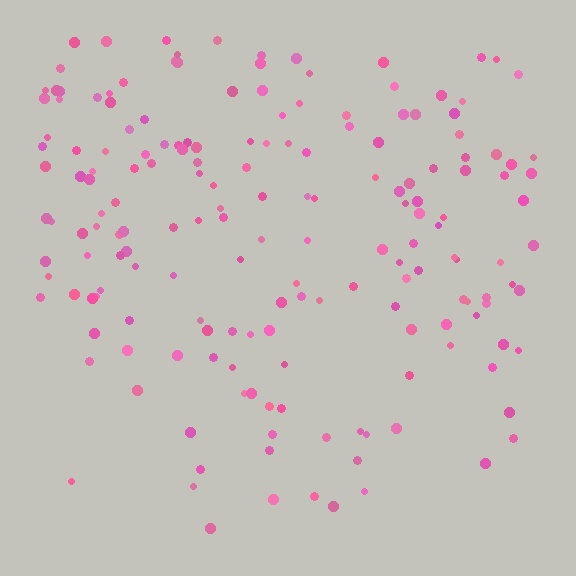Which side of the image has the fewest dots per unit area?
The bottom.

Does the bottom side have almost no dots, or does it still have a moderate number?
Still a moderate number, just noticeably fewer than the top.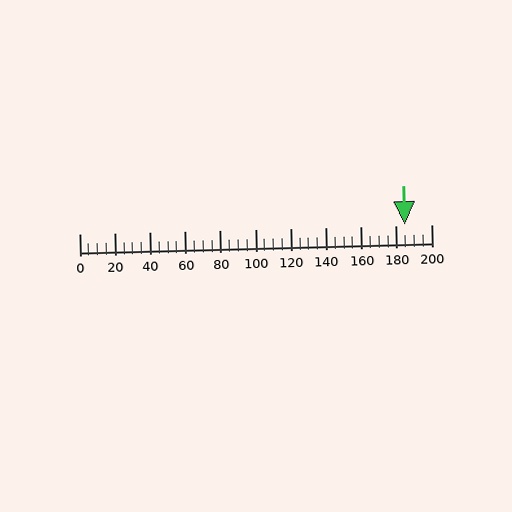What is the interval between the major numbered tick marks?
The major tick marks are spaced 20 units apart.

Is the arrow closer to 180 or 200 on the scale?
The arrow is closer to 180.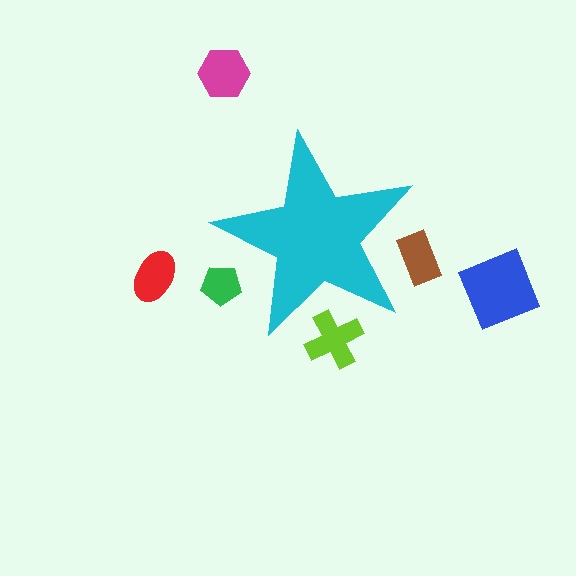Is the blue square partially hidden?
No, the blue square is fully visible.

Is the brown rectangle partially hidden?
Yes, the brown rectangle is partially hidden behind the cyan star.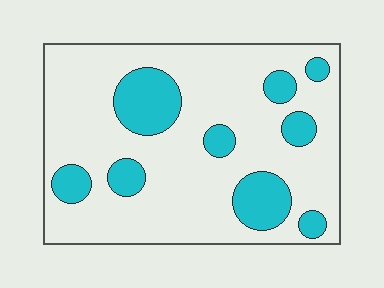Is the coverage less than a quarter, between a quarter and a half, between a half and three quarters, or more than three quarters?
Less than a quarter.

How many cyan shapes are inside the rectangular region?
9.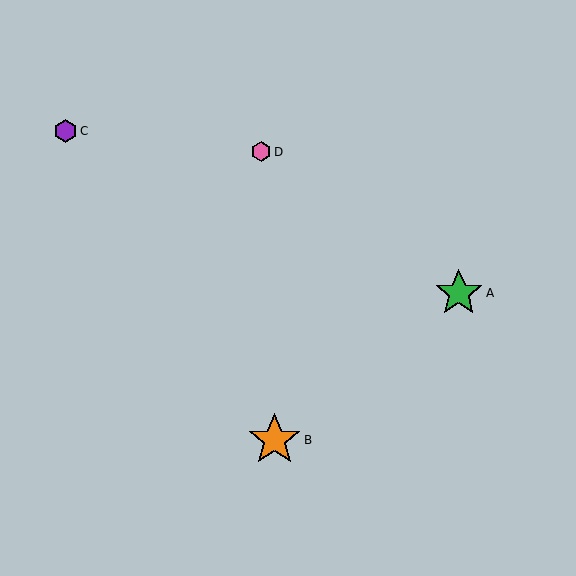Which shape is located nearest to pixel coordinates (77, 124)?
The purple hexagon (labeled C) at (66, 131) is nearest to that location.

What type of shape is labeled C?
Shape C is a purple hexagon.